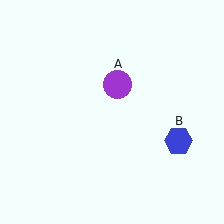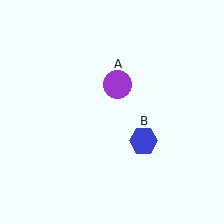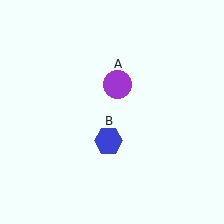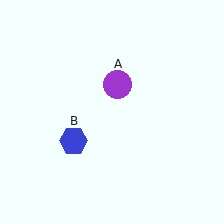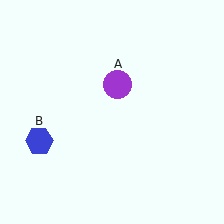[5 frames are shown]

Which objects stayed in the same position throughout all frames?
Purple circle (object A) remained stationary.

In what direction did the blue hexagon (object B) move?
The blue hexagon (object B) moved left.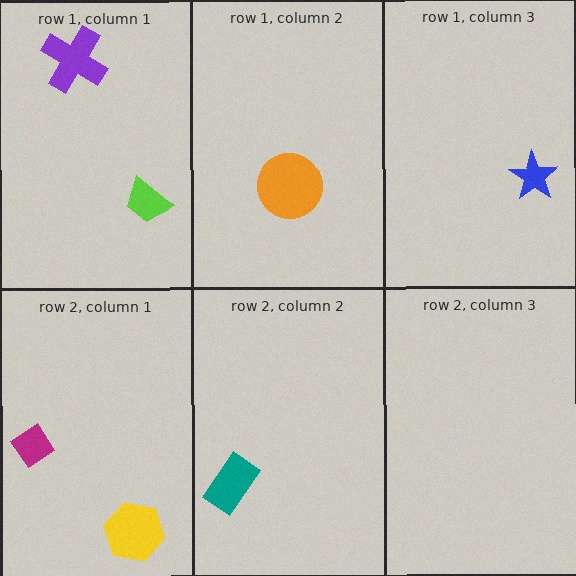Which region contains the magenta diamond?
The row 2, column 1 region.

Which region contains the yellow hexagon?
The row 2, column 1 region.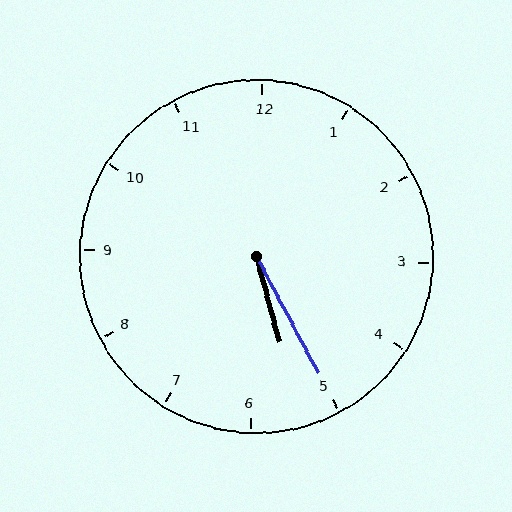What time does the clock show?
5:25.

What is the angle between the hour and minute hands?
Approximately 12 degrees.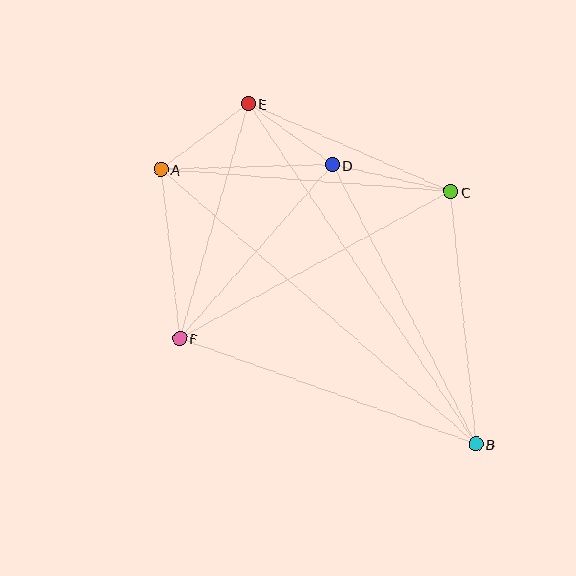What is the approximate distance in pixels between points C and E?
The distance between C and E is approximately 221 pixels.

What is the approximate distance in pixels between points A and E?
The distance between A and E is approximately 109 pixels.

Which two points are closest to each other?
Points D and E are closest to each other.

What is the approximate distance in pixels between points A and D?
The distance between A and D is approximately 172 pixels.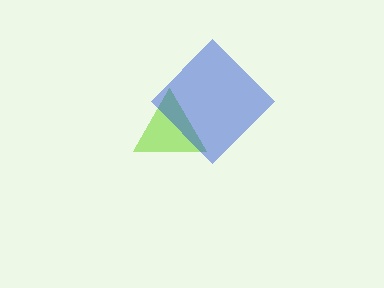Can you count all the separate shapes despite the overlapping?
Yes, there are 2 separate shapes.